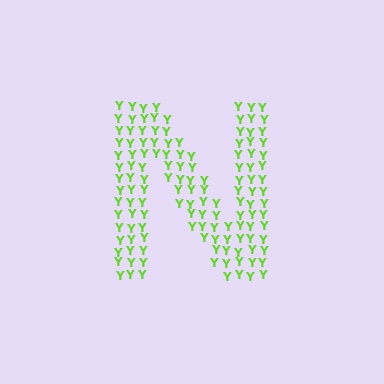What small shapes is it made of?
It is made of small letter Y's.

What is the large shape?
The large shape is the letter N.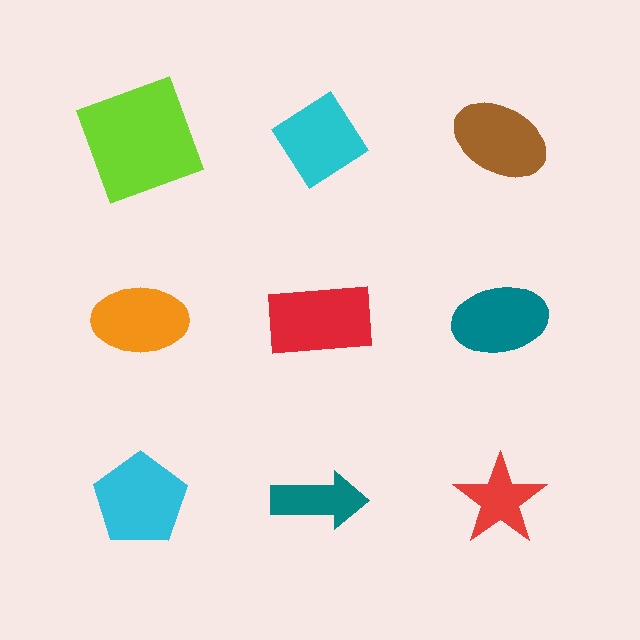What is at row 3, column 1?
A cyan pentagon.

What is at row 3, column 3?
A red star.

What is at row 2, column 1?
An orange ellipse.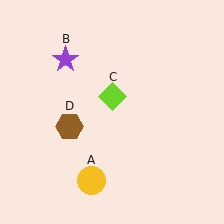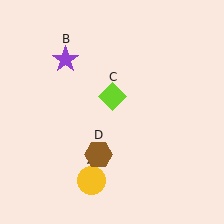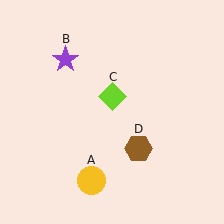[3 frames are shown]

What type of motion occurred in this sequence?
The brown hexagon (object D) rotated counterclockwise around the center of the scene.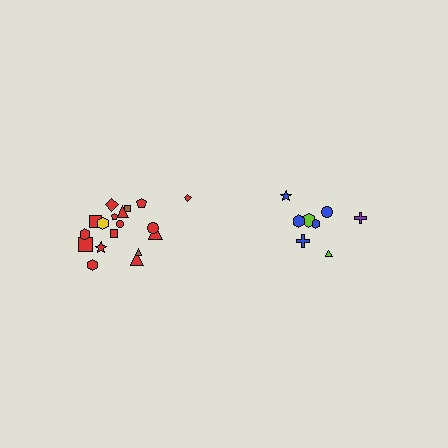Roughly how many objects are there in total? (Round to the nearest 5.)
Roughly 25 objects in total.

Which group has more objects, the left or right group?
The left group.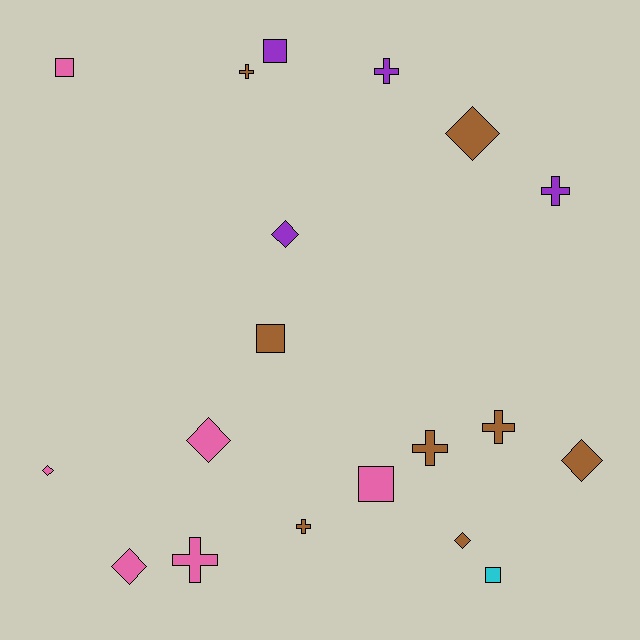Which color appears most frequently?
Brown, with 8 objects.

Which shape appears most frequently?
Diamond, with 7 objects.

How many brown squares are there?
There is 1 brown square.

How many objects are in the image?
There are 19 objects.